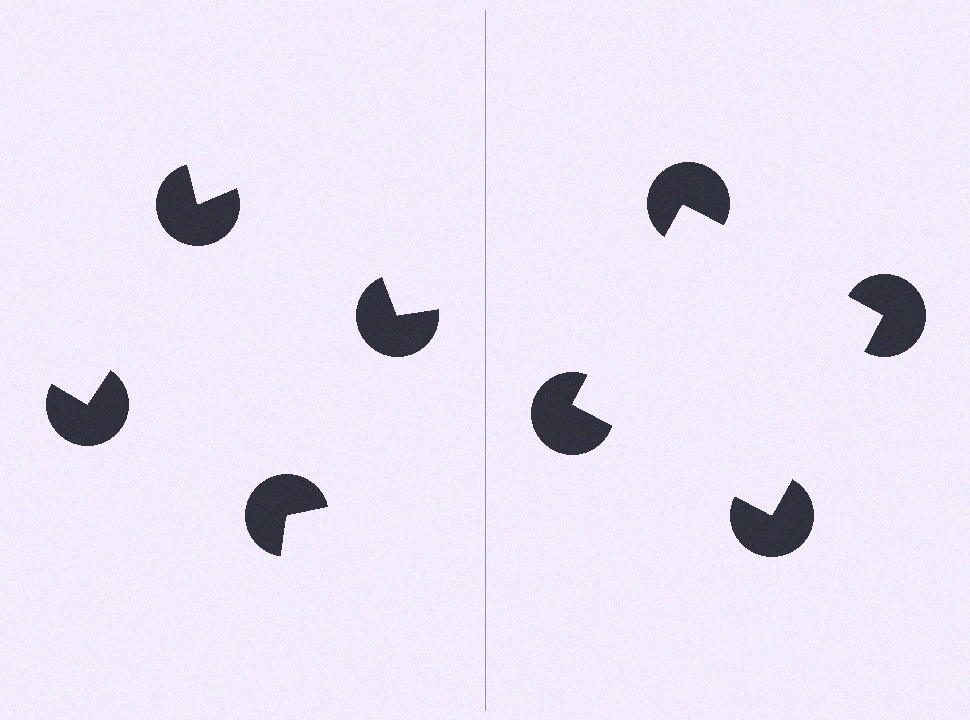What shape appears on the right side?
An illusory square.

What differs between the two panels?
The pac-man discs are positioned identically on both sides; only the wedge orientations differ. On the right they align to a square; on the left they are misaligned.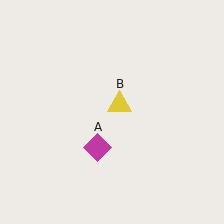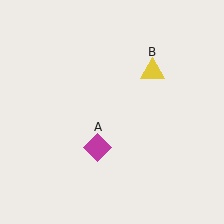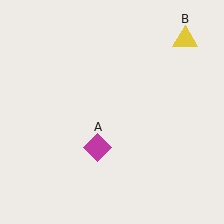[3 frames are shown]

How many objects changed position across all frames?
1 object changed position: yellow triangle (object B).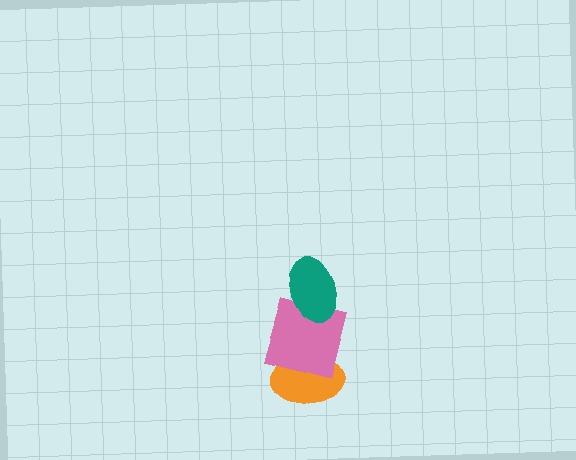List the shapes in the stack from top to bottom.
From top to bottom: the teal ellipse, the pink square, the orange ellipse.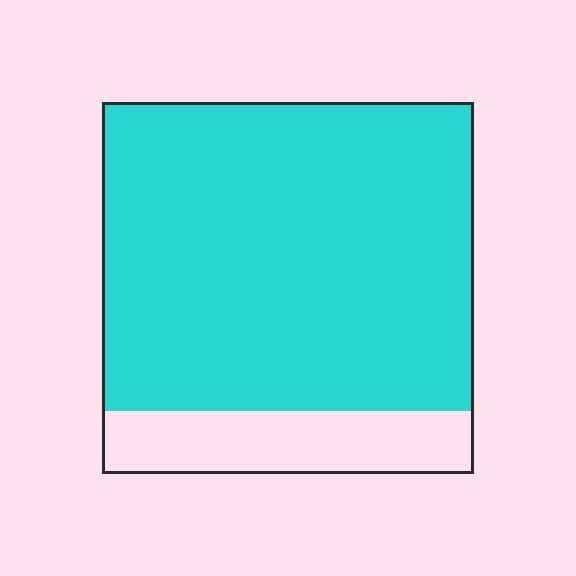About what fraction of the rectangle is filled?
About five sixths (5/6).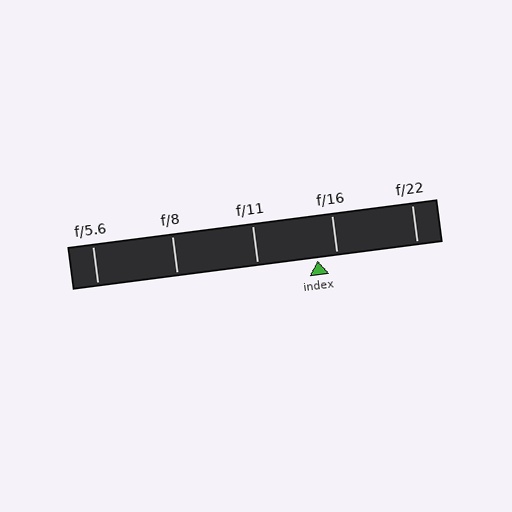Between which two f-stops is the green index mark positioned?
The index mark is between f/11 and f/16.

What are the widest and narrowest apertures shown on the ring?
The widest aperture shown is f/5.6 and the narrowest is f/22.